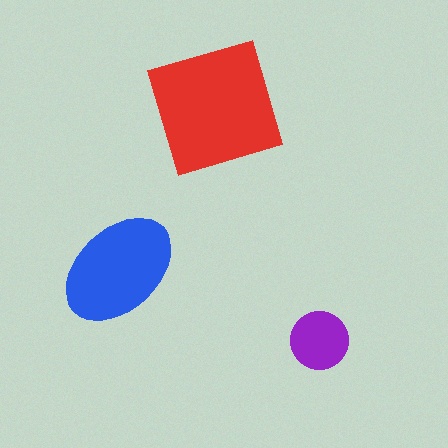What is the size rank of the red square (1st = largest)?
1st.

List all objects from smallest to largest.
The purple circle, the blue ellipse, the red square.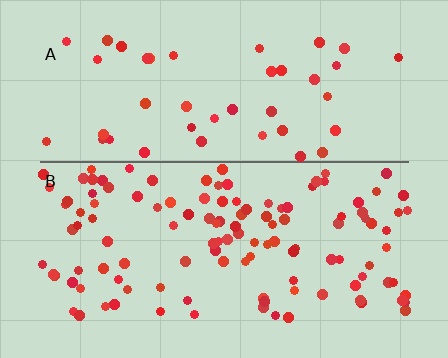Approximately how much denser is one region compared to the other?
Approximately 2.6× — region B over region A.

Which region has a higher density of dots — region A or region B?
B (the bottom).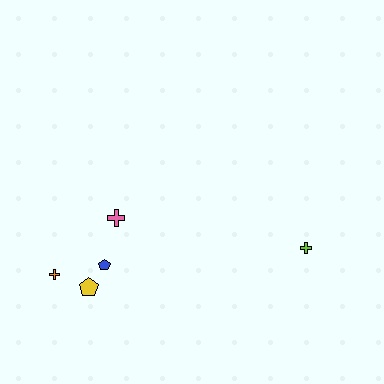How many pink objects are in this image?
There is 1 pink object.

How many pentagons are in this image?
There are 2 pentagons.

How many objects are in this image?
There are 5 objects.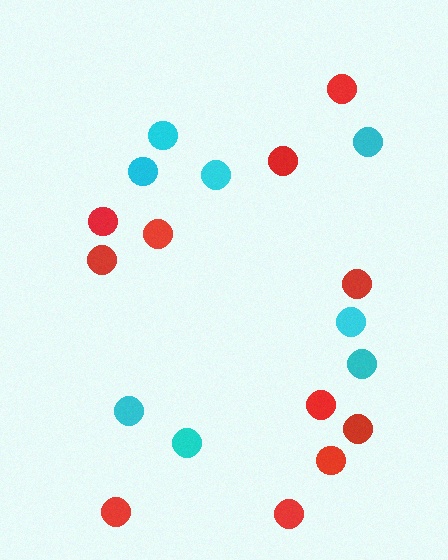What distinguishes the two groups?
There are 2 groups: one group of cyan circles (8) and one group of red circles (11).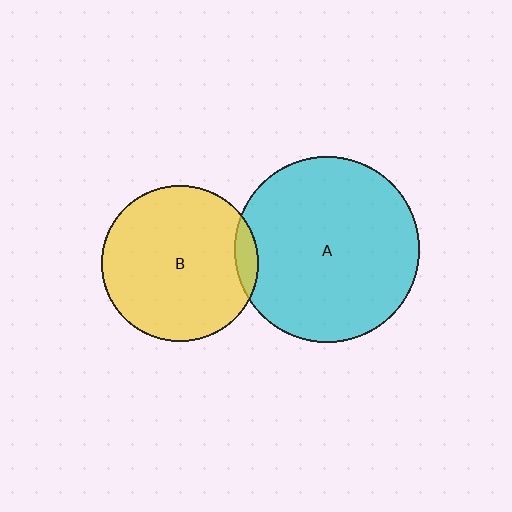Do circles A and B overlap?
Yes.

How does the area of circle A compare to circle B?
Approximately 1.4 times.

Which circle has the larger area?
Circle A (cyan).